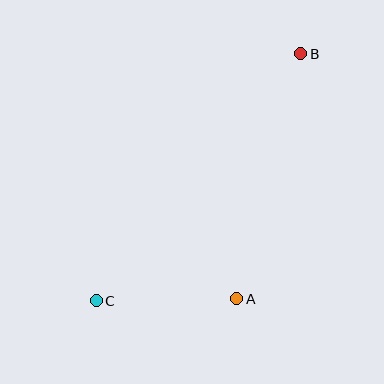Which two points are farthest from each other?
Points B and C are farthest from each other.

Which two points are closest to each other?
Points A and C are closest to each other.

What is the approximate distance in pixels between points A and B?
The distance between A and B is approximately 253 pixels.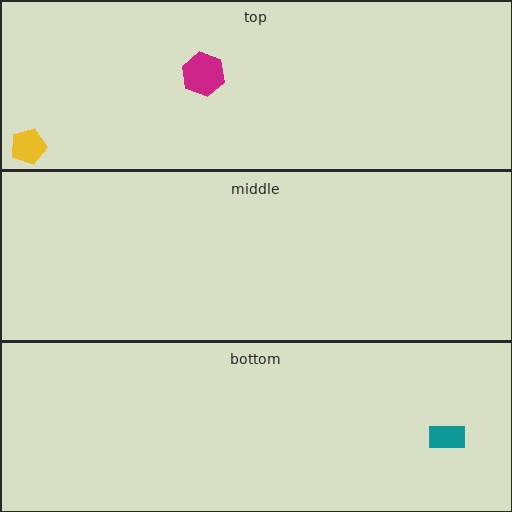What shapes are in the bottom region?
The teal rectangle.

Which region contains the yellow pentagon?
The top region.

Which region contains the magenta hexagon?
The top region.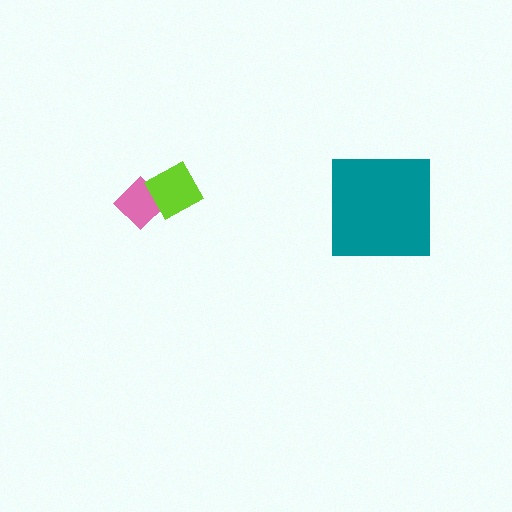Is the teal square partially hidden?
No, no other shape covers it.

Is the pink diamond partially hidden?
Yes, it is partially covered by another shape.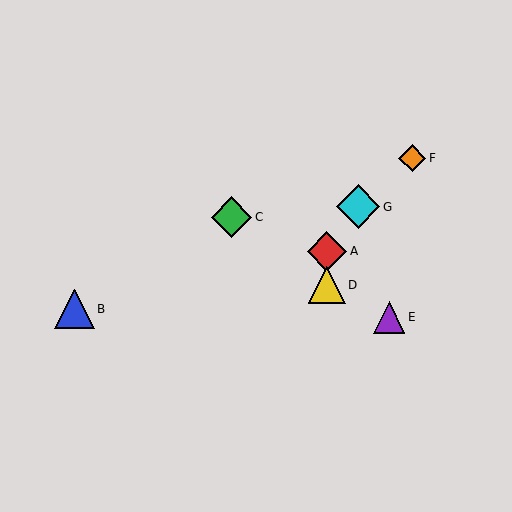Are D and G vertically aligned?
No, D is at x≈327 and G is at x≈358.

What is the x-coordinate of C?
Object C is at x≈231.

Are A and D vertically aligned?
Yes, both are at x≈327.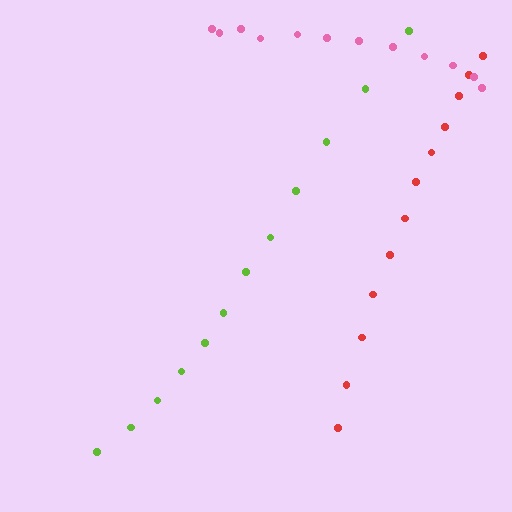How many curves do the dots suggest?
There are 3 distinct paths.